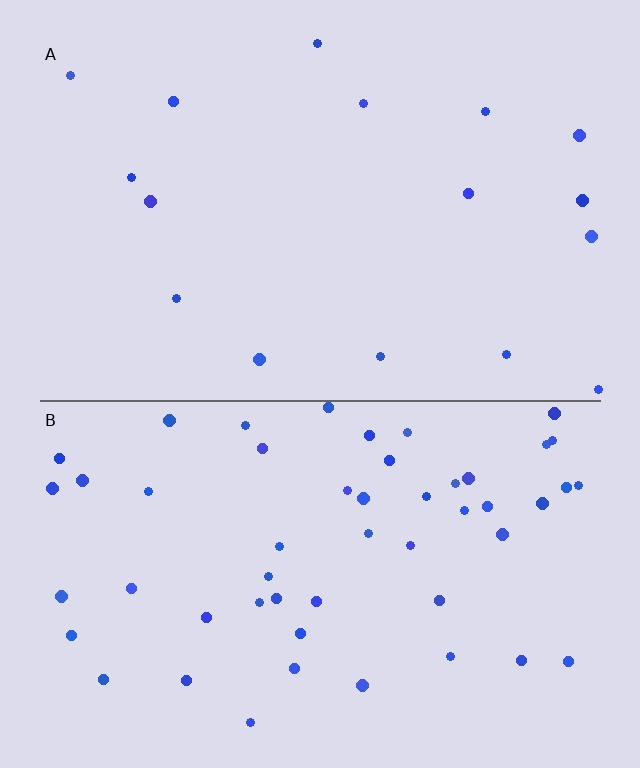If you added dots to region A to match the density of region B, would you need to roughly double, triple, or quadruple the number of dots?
Approximately triple.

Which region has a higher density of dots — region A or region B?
B (the bottom).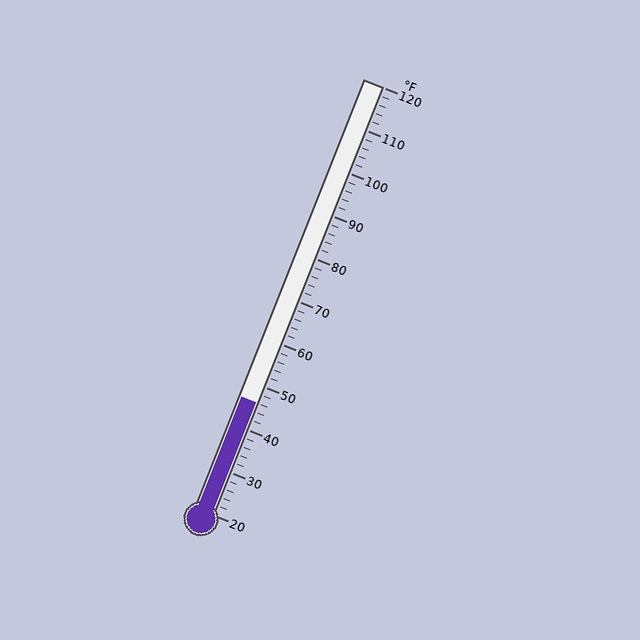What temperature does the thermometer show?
The thermometer shows approximately 46°F.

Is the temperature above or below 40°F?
The temperature is above 40°F.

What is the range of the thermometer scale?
The thermometer scale ranges from 20°F to 120°F.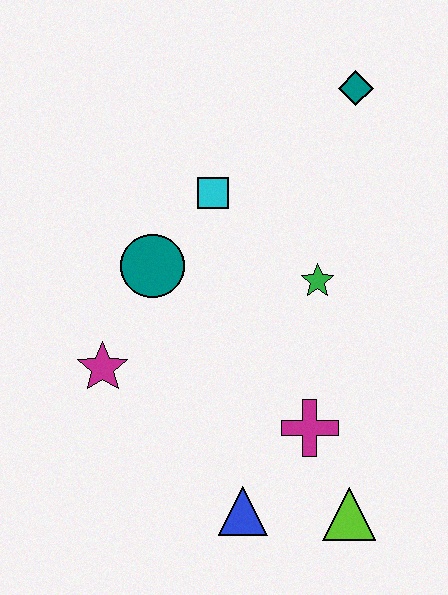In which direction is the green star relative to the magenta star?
The green star is to the right of the magenta star.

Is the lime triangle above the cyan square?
No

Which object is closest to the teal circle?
The cyan square is closest to the teal circle.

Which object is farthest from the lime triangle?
The teal diamond is farthest from the lime triangle.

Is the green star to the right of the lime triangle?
No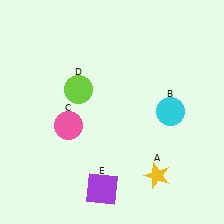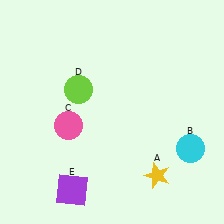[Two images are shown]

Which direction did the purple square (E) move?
The purple square (E) moved left.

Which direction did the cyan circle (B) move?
The cyan circle (B) moved down.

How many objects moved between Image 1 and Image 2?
2 objects moved between the two images.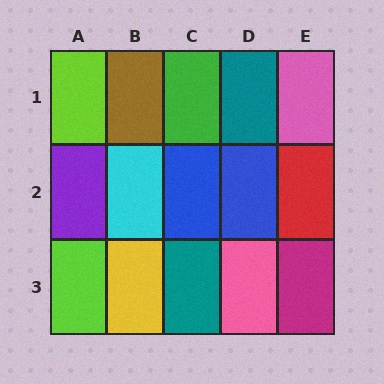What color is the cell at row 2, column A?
Purple.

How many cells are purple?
1 cell is purple.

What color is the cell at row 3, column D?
Pink.